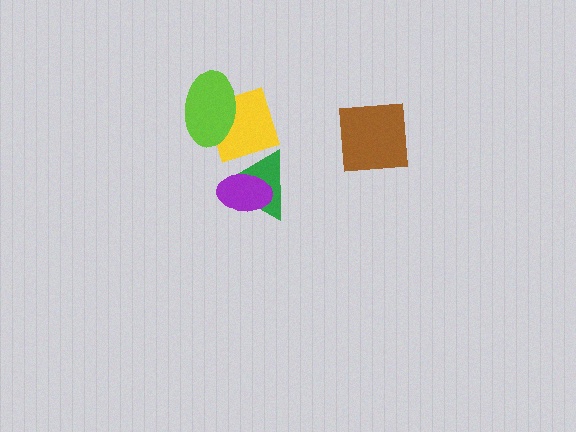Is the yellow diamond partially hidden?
Yes, it is partially covered by another shape.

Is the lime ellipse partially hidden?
No, no other shape covers it.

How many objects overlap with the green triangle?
2 objects overlap with the green triangle.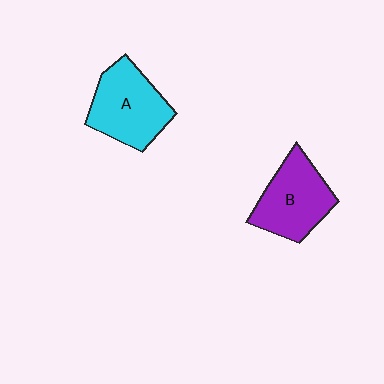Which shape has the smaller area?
Shape B (purple).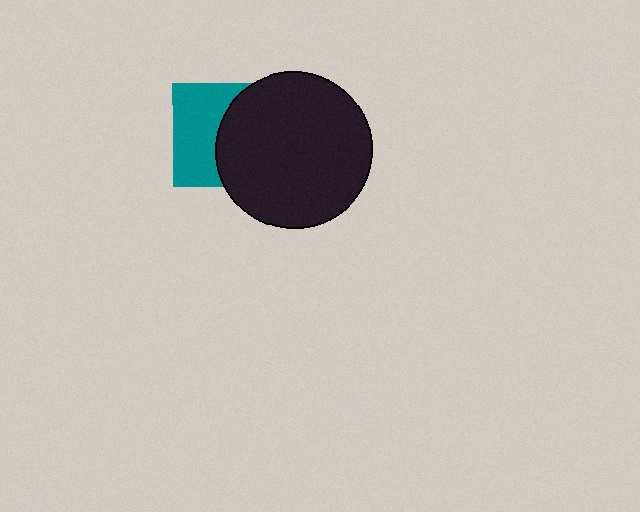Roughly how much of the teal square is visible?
About half of it is visible (roughly 49%).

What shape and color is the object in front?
The object in front is a black circle.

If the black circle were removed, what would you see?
You would see the complete teal square.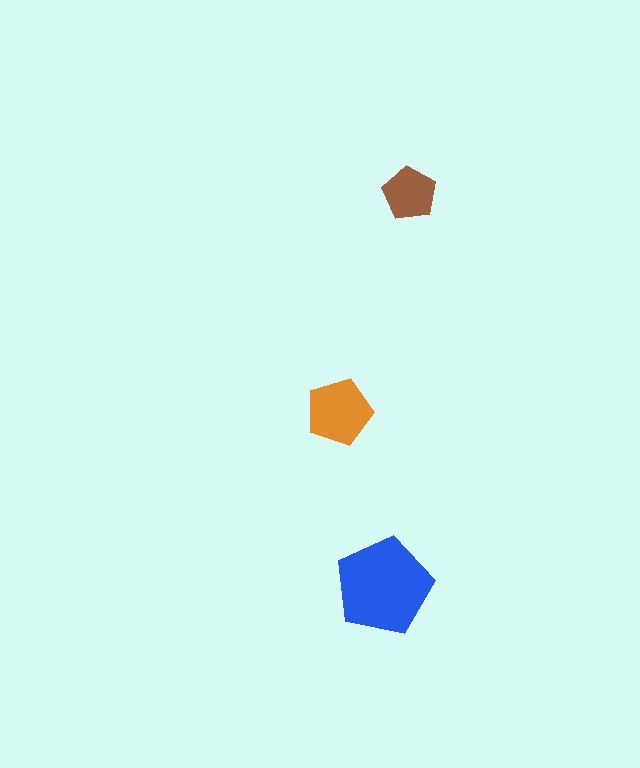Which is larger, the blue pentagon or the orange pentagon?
The blue one.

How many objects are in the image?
There are 3 objects in the image.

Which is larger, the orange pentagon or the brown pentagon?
The orange one.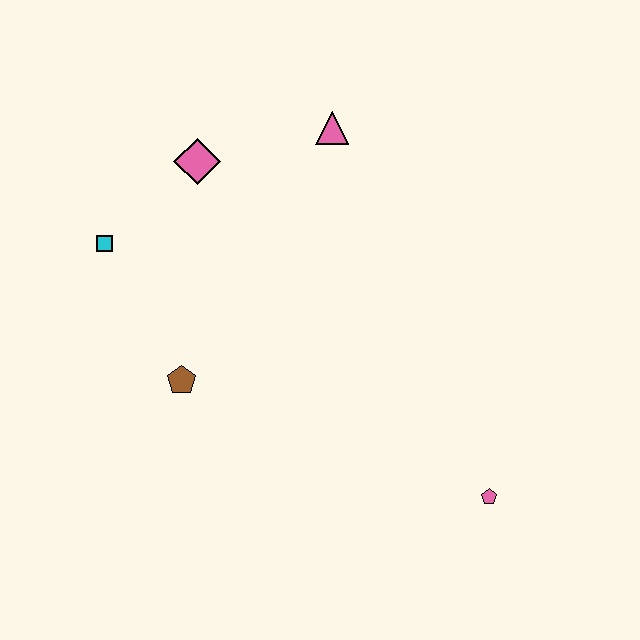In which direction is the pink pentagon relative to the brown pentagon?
The pink pentagon is to the right of the brown pentagon.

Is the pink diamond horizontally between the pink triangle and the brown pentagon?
Yes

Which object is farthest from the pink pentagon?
The cyan square is farthest from the pink pentagon.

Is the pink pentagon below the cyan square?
Yes